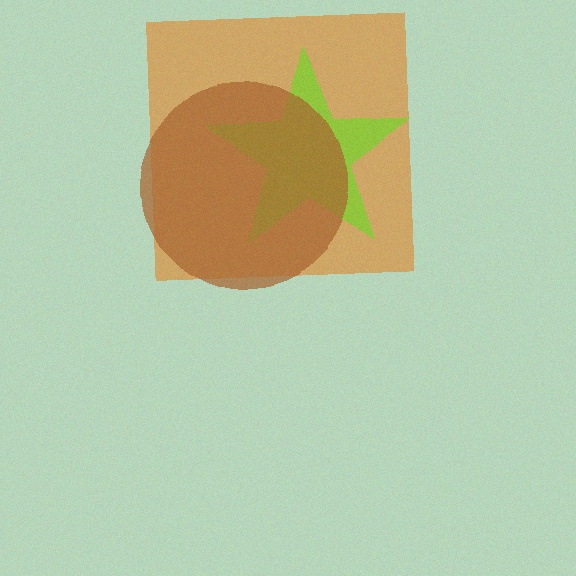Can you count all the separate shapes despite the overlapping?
Yes, there are 3 separate shapes.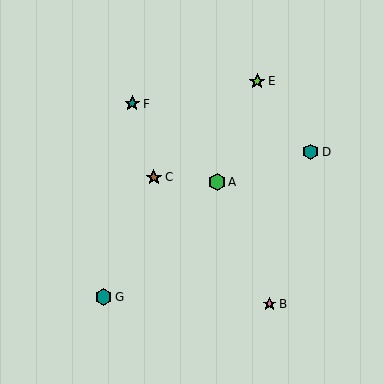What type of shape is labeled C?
Shape C is a brown star.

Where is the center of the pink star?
The center of the pink star is at (270, 304).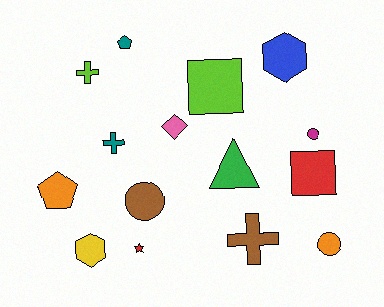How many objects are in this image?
There are 15 objects.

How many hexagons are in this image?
There are 2 hexagons.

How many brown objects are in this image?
There are 2 brown objects.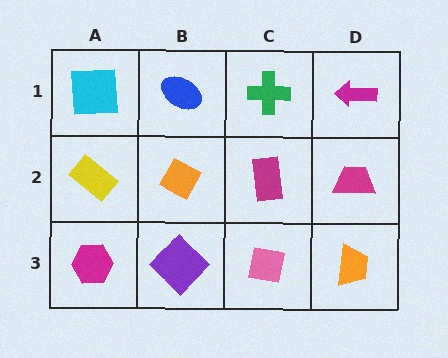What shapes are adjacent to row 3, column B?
An orange diamond (row 2, column B), a magenta hexagon (row 3, column A), a pink square (row 3, column C).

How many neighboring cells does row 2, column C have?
4.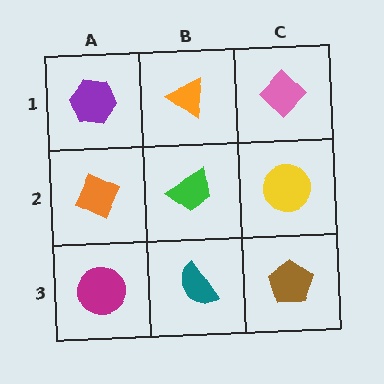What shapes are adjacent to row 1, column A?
An orange diamond (row 2, column A), an orange triangle (row 1, column B).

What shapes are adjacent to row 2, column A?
A purple hexagon (row 1, column A), a magenta circle (row 3, column A), a green trapezoid (row 2, column B).